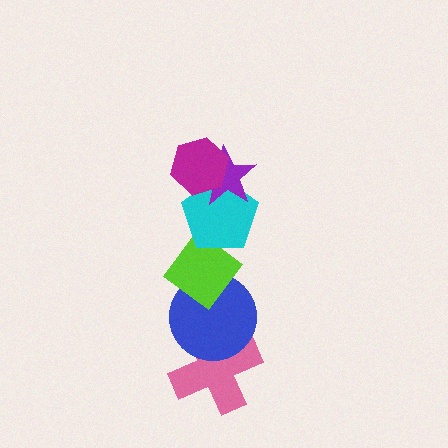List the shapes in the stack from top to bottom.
From top to bottom: the magenta hexagon, the purple star, the cyan pentagon, the lime diamond, the blue circle, the pink cross.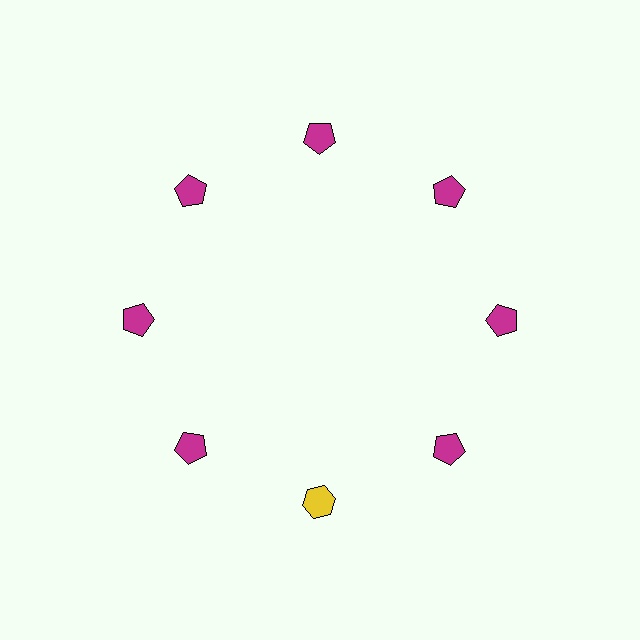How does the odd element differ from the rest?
It differs in both color (yellow instead of magenta) and shape (hexagon instead of pentagon).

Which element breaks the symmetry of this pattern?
The yellow hexagon at roughly the 6 o'clock position breaks the symmetry. All other shapes are magenta pentagons.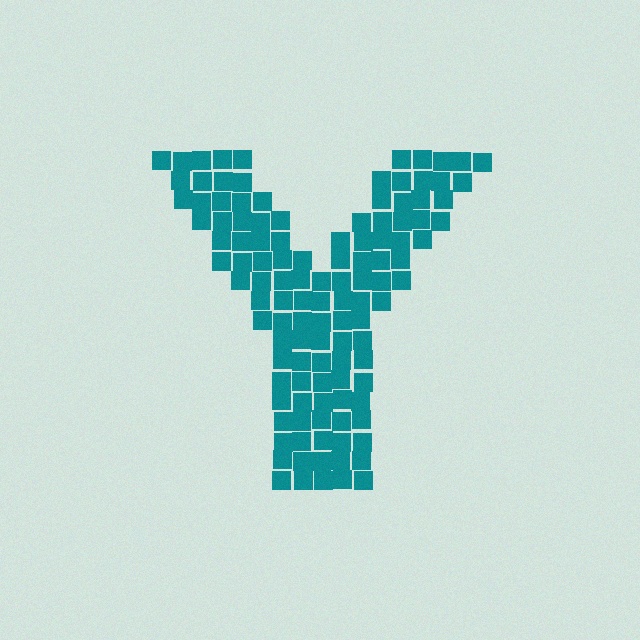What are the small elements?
The small elements are squares.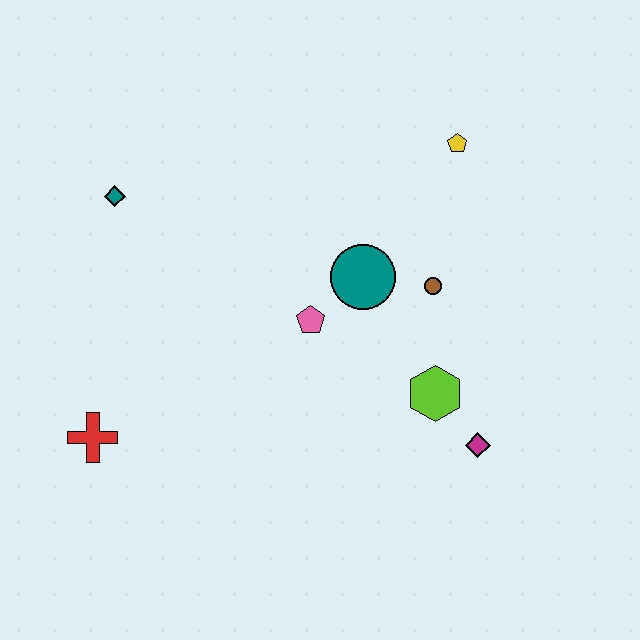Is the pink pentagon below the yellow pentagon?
Yes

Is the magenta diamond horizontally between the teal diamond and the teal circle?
No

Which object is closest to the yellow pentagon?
The brown circle is closest to the yellow pentagon.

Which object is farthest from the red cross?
The yellow pentagon is farthest from the red cross.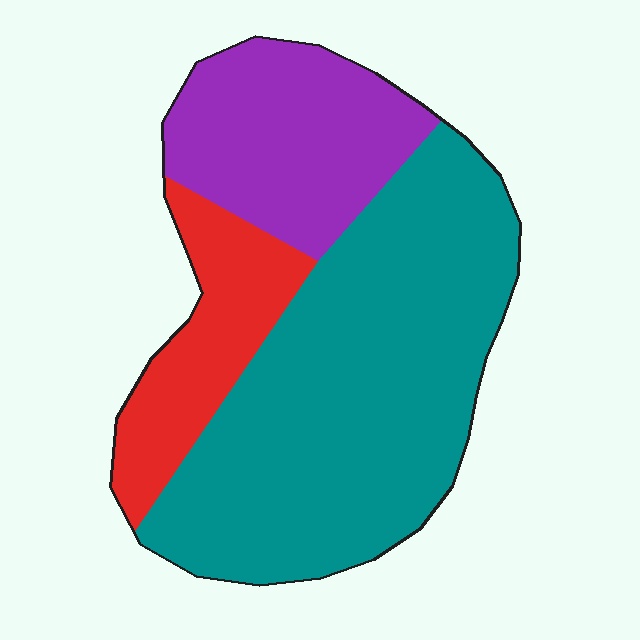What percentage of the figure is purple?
Purple covers around 25% of the figure.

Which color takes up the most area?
Teal, at roughly 60%.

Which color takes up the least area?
Red, at roughly 15%.